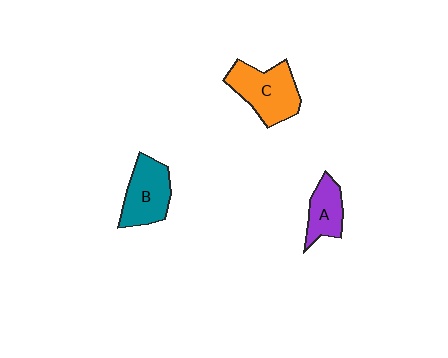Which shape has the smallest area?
Shape A (purple).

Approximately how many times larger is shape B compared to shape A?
Approximately 1.4 times.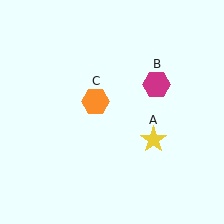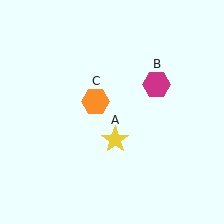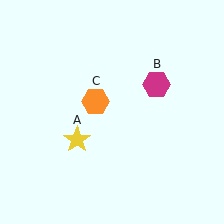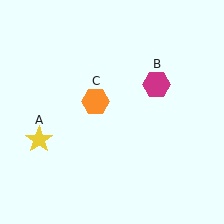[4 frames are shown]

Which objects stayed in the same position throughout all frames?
Magenta hexagon (object B) and orange hexagon (object C) remained stationary.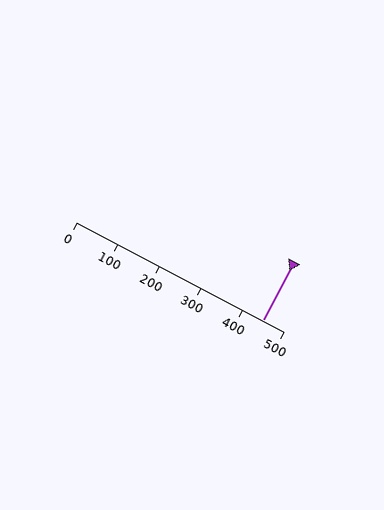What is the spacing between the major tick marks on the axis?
The major ticks are spaced 100 apart.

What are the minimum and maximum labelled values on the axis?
The axis runs from 0 to 500.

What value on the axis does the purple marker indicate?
The marker indicates approximately 450.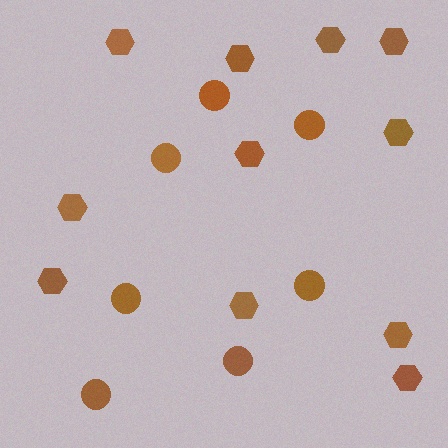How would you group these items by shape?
There are 2 groups: one group of hexagons (11) and one group of circles (7).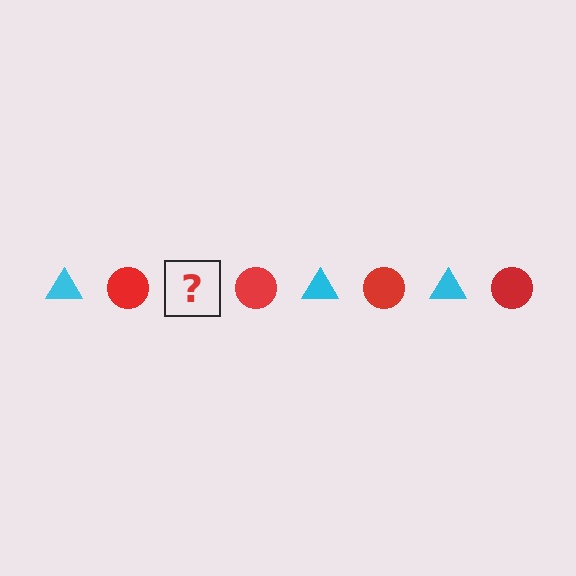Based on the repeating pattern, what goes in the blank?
The blank should be a cyan triangle.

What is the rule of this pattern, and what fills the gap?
The rule is that the pattern alternates between cyan triangle and red circle. The gap should be filled with a cyan triangle.